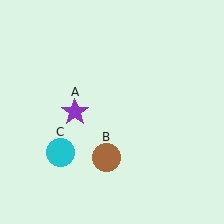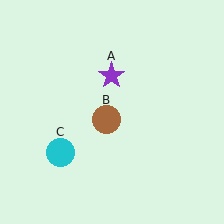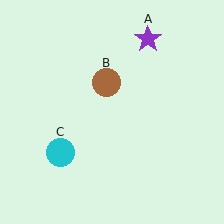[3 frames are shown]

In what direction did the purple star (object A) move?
The purple star (object A) moved up and to the right.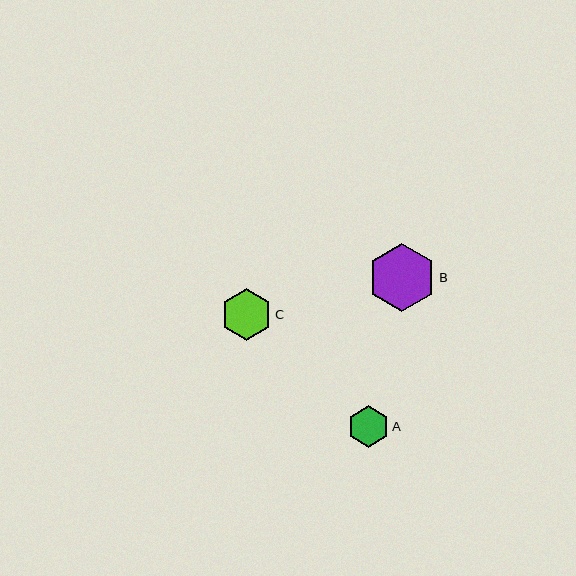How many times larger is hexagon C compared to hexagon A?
Hexagon C is approximately 1.2 times the size of hexagon A.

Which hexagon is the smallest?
Hexagon A is the smallest with a size of approximately 41 pixels.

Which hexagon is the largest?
Hexagon B is the largest with a size of approximately 68 pixels.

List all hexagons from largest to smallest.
From largest to smallest: B, C, A.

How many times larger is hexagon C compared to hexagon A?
Hexagon C is approximately 1.2 times the size of hexagon A.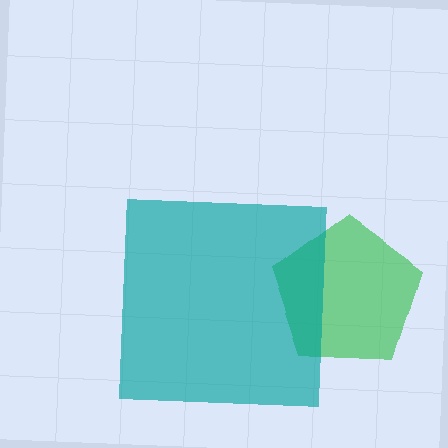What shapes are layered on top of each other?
The layered shapes are: a green pentagon, a teal square.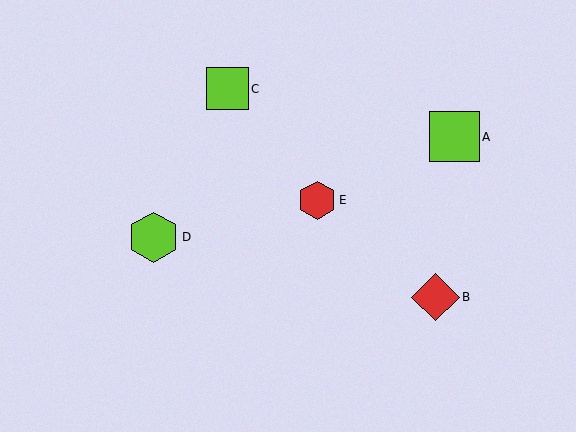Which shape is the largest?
The lime hexagon (labeled D) is the largest.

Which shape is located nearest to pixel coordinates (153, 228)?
The lime hexagon (labeled D) at (154, 237) is nearest to that location.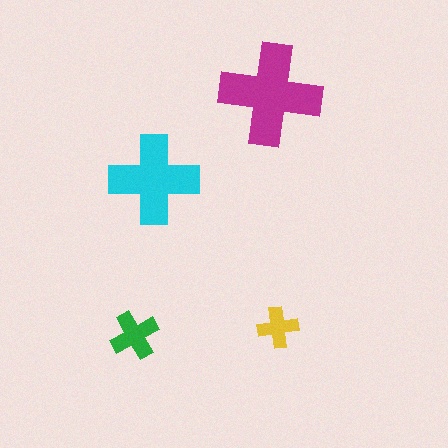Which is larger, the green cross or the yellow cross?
The green one.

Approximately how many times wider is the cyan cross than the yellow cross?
About 2 times wider.